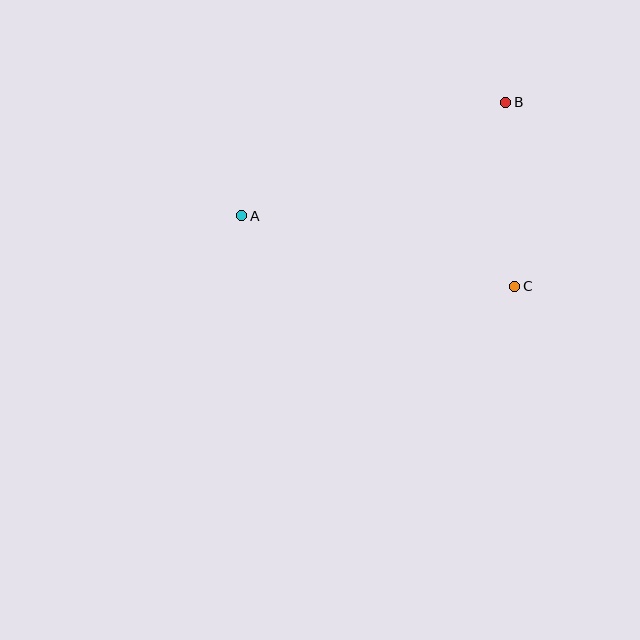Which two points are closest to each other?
Points B and C are closest to each other.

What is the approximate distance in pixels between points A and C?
The distance between A and C is approximately 282 pixels.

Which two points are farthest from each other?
Points A and B are farthest from each other.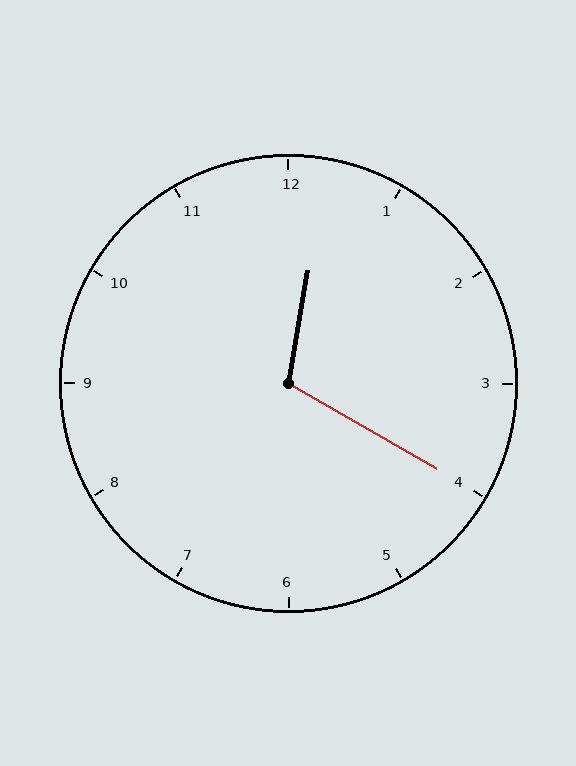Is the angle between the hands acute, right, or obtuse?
It is obtuse.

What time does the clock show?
12:20.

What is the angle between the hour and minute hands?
Approximately 110 degrees.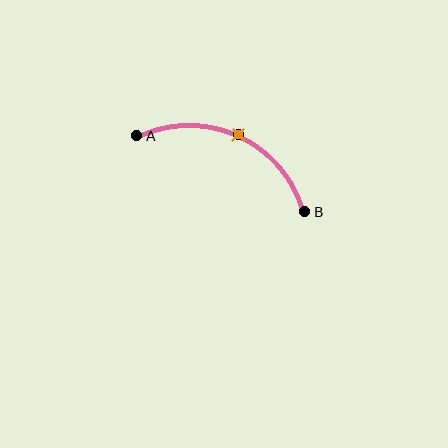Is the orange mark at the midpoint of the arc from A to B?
Yes. The orange mark lies on the arc at equal arc-length from both A and B — it is the arc midpoint.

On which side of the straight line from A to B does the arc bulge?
The arc bulges above the straight line connecting A and B.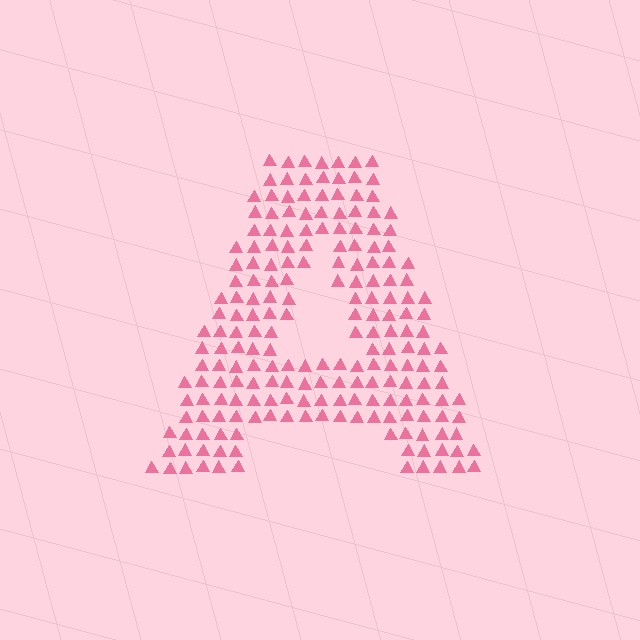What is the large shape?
The large shape is the letter A.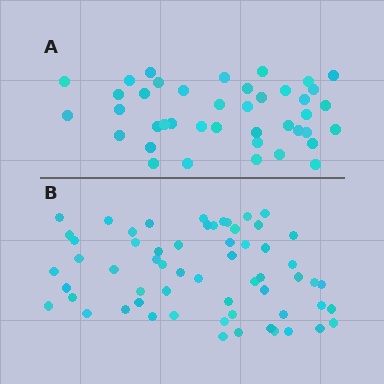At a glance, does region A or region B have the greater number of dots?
Region B (the bottom region) has more dots.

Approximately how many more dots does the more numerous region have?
Region B has approximately 20 more dots than region A.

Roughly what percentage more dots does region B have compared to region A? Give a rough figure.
About 45% more.